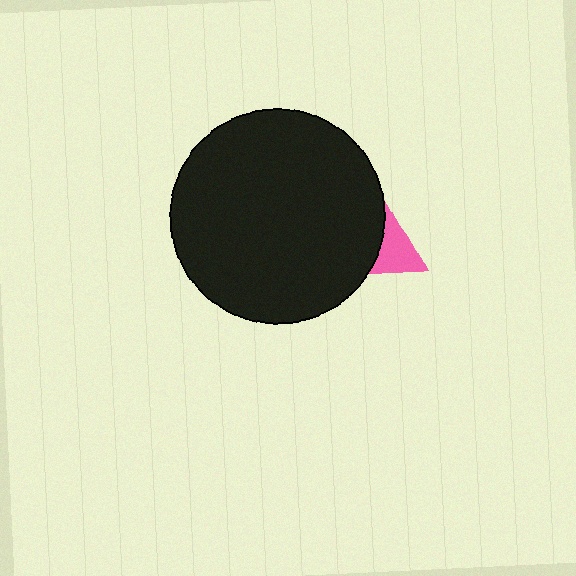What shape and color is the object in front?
The object in front is a black circle.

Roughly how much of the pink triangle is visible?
A small part of it is visible (roughly 34%).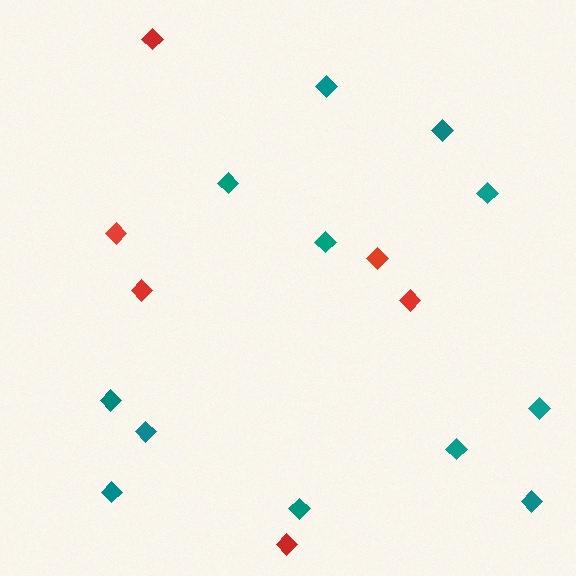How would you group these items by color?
There are 2 groups: one group of teal diamonds (12) and one group of red diamonds (6).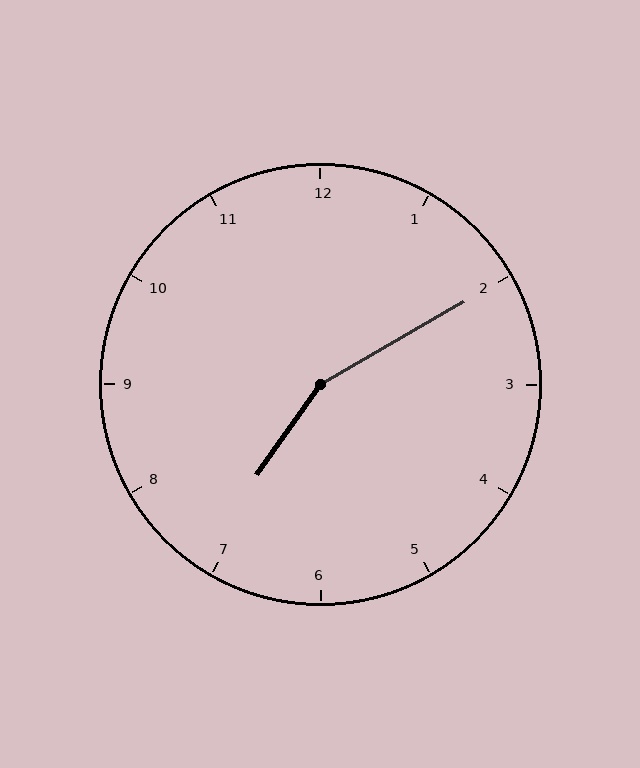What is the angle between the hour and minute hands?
Approximately 155 degrees.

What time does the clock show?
7:10.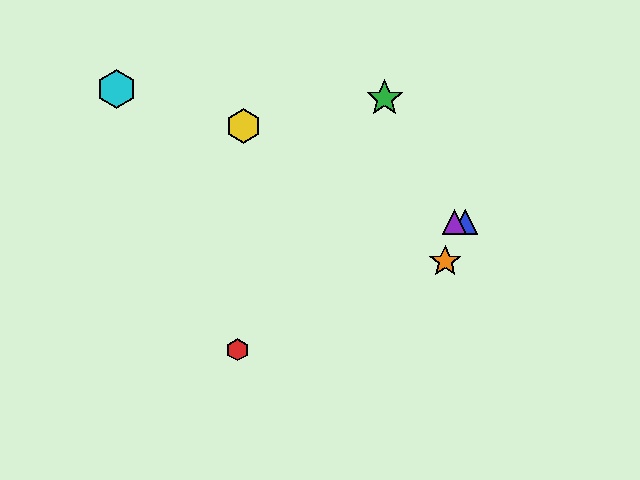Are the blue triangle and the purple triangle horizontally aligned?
Yes, both are at y≈222.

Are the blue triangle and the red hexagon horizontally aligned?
No, the blue triangle is at y≈222 and the red hexagon is at y≈350.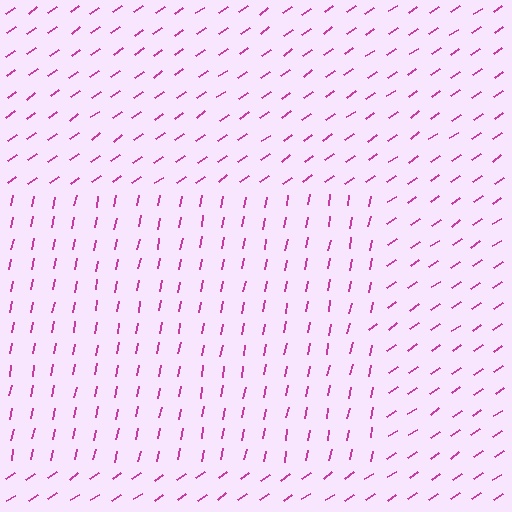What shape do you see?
I see a rectangle.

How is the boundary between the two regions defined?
The boundary is defined purely by a change in line orientation (approximately 45 degrees difference). All lines are the same color and thickness.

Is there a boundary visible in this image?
Yes, there is a texture boundary formed by a change in line orientation.